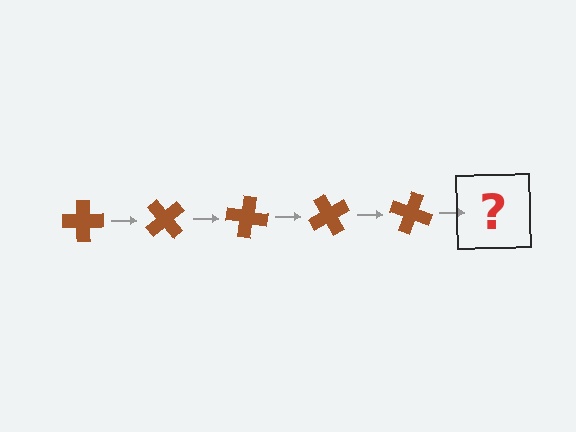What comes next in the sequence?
The next element should be a brown cross rotated 250 degrees.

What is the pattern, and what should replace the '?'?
The pattern is that the cross rotates 50 degrees each step. The '?' should be a brown cross rotated 250 degrees.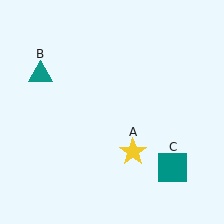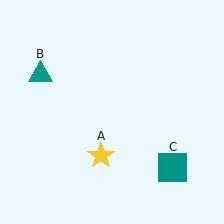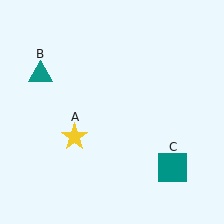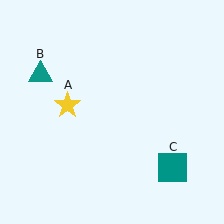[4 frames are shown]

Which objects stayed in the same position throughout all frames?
Teal triangle (object B) and teal square (object C) remained stationary.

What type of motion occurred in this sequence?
The yellow star (object A) rotated clockwise around the center of the scene.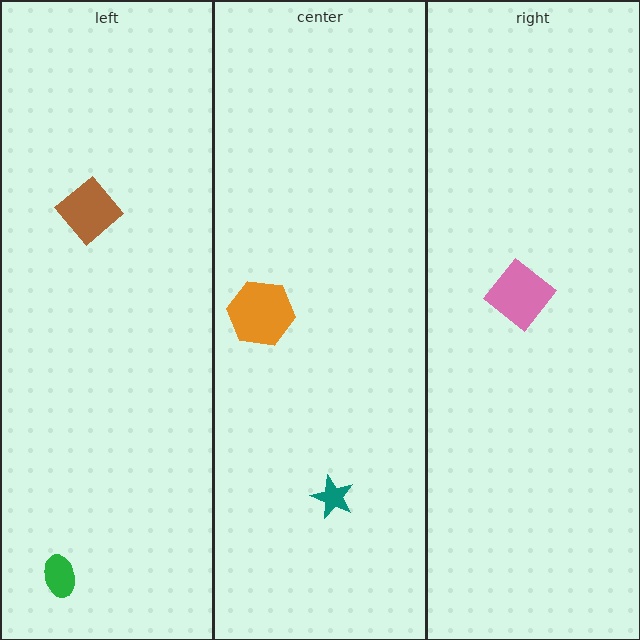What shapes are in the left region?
The green ellipse, the brown diamond.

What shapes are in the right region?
The pink diamond.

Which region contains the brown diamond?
The left region.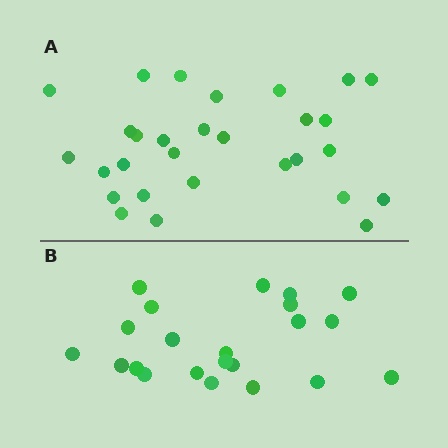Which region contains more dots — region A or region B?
Region A (the top region) has more dots.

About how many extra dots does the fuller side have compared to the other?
Region A has roughly 8 or so more dots than region B.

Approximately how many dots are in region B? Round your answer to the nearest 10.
About 20 dots. (The exact count is 22, which rounds to 20.)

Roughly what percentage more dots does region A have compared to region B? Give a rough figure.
About 30% more.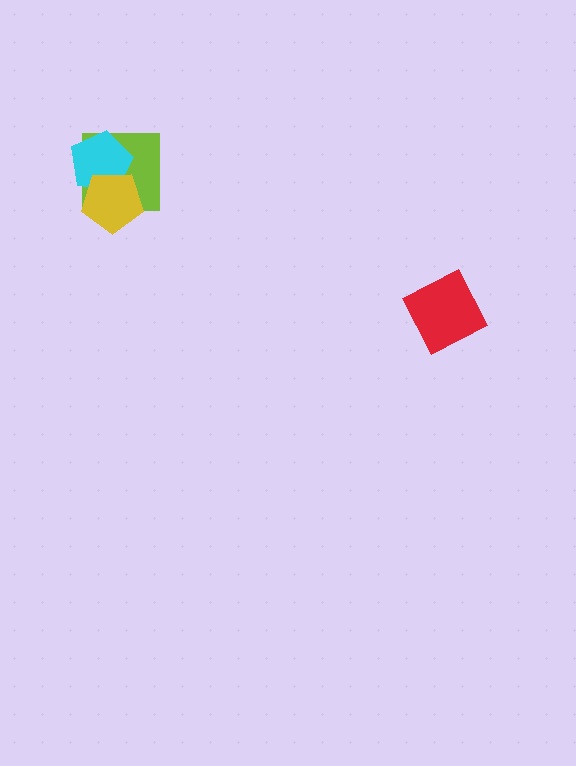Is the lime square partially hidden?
Yes, it is partially covered by another shape.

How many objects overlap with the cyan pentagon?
2 objects overlap with the cyan pentagon.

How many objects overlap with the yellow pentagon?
2 objects overlap with the yellow pentagon.